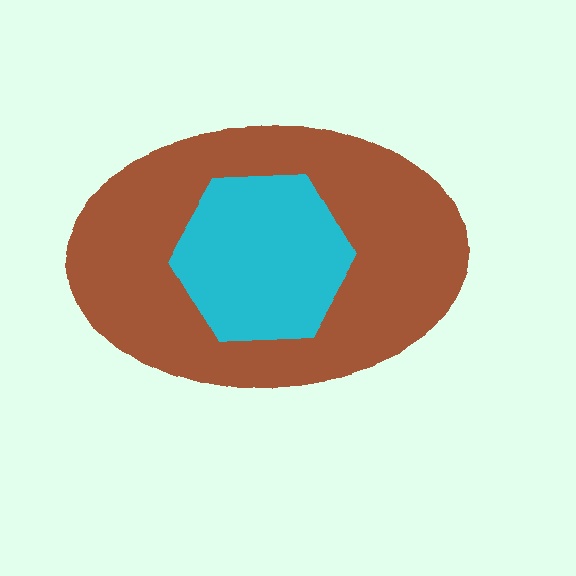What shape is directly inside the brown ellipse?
The cyan hexagon.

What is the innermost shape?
The cyan hexagon.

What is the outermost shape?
The brown ellipse.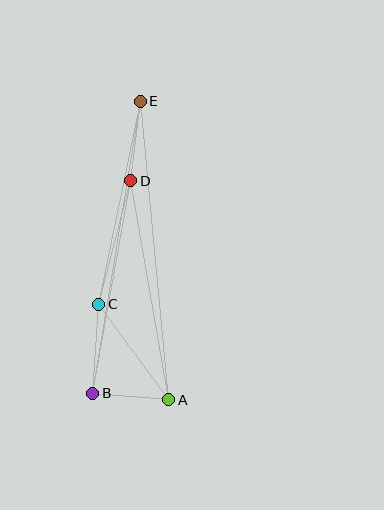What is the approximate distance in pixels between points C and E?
The distance between C and E is approximately 207 pixels.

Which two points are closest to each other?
Points A and B are closest to each other.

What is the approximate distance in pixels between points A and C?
The distance between A and C is approximately 119 pixels.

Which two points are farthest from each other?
Points A and E are farthest from each other.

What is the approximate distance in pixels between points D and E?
The distance between D and E is approximately 80 pixels.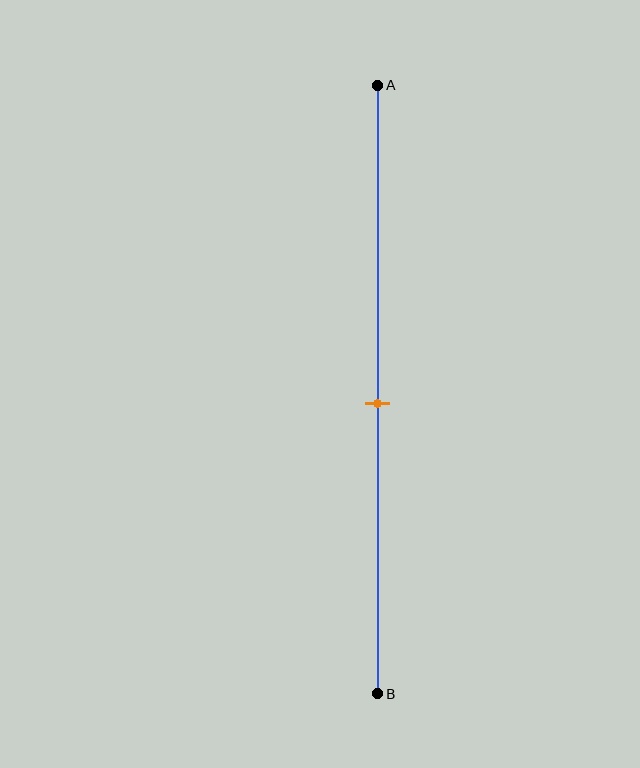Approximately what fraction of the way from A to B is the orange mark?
The orange mark is approximately 50% of the way from A to B.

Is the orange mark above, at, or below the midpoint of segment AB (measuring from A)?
The orange mark is approximately at the midpoint of segment AB.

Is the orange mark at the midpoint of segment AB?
Yes, the mark is approximately at the midpoint.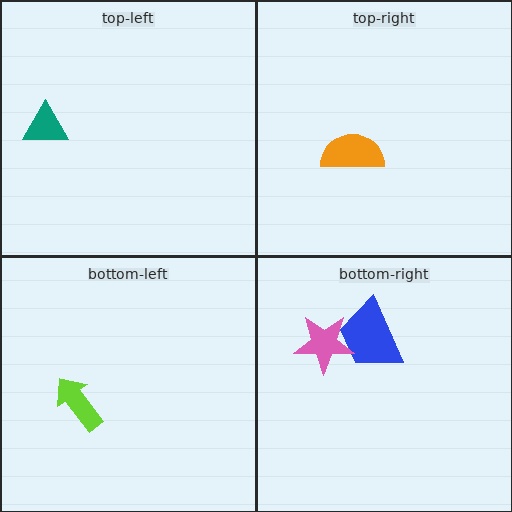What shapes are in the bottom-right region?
The blue trapezoid, the pink star.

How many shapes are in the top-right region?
1.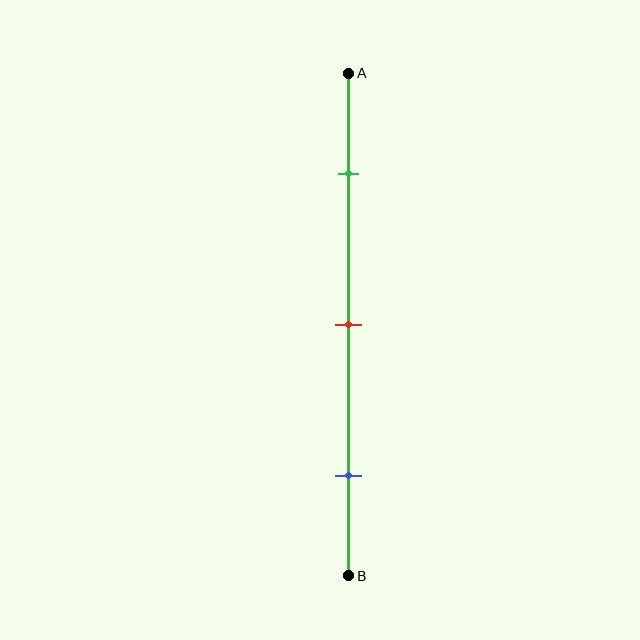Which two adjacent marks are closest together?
The green and red marks are the closest adjacent pair.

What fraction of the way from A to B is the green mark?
The green mark is approximately 20% (0.2) of the way from A to B.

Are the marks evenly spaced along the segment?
Yes, the marks are approximately evenly spaced.